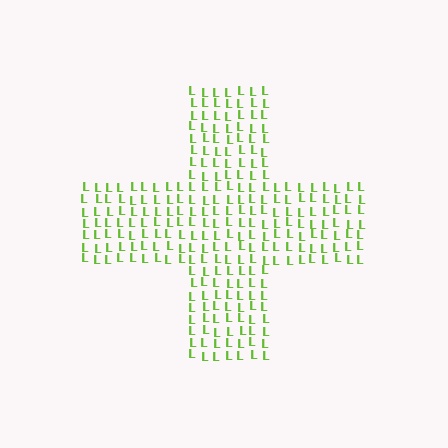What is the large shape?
The large shape is a cross.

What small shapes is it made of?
It is made of small letter L's.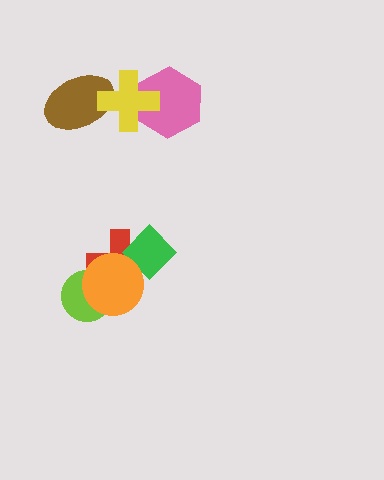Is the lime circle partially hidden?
Yes, it is partially covered by another shape.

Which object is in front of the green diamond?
The orange circle is in front of the green diamond.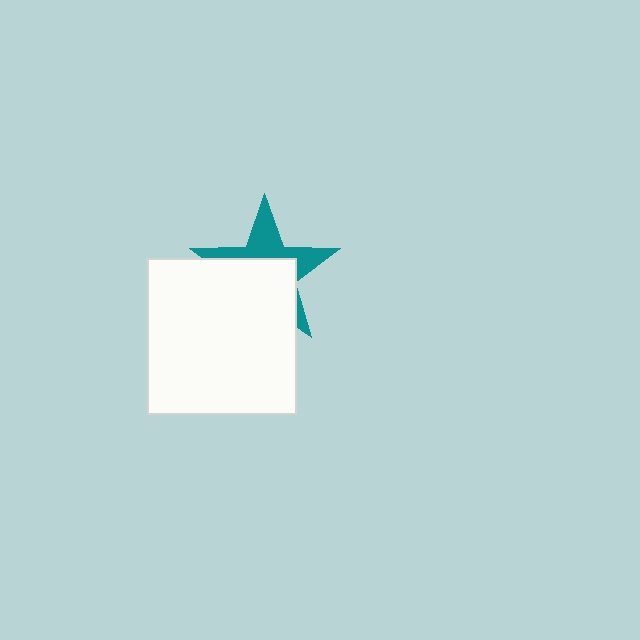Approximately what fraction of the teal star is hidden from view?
Roughly 59% of the teal star is hidden behind the white rectangle.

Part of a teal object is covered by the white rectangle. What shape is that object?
It is a star.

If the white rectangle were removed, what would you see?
You would see the complete teal star.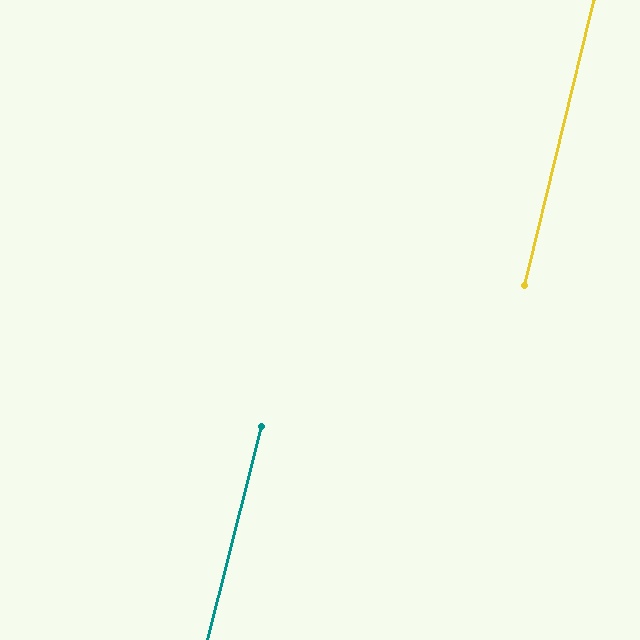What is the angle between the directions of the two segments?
Approximately 1 degree.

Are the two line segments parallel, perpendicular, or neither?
Parallel — their directions differ by only 0.7°.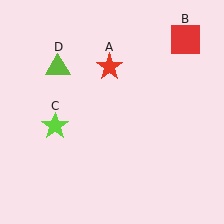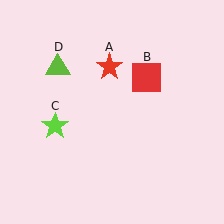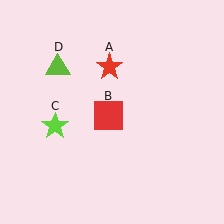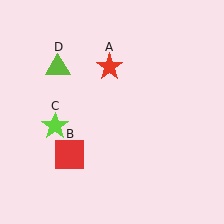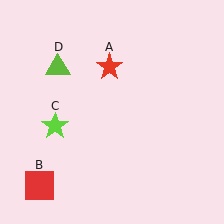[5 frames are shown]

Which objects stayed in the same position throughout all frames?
Red star (object A) and lime star (object C) and lime triangle (object D) remained stationary.